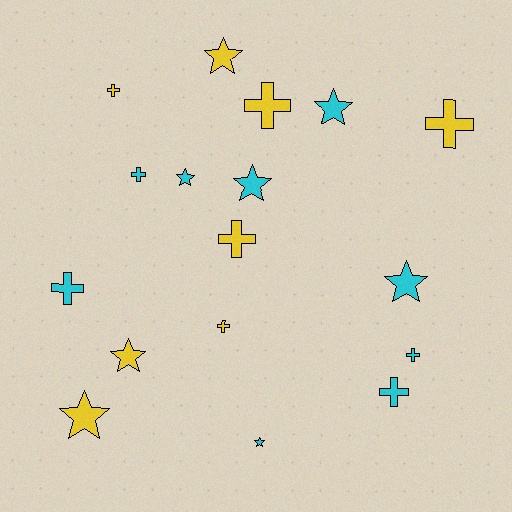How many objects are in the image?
There are 17 objects.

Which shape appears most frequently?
Cross, with 9 objects.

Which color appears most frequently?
Cyan, with 9 objects.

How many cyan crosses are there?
There are 4 cyan crosses.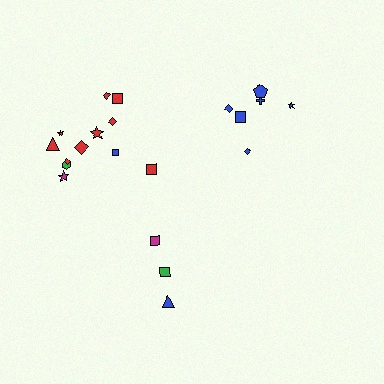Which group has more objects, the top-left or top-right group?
The top-left group.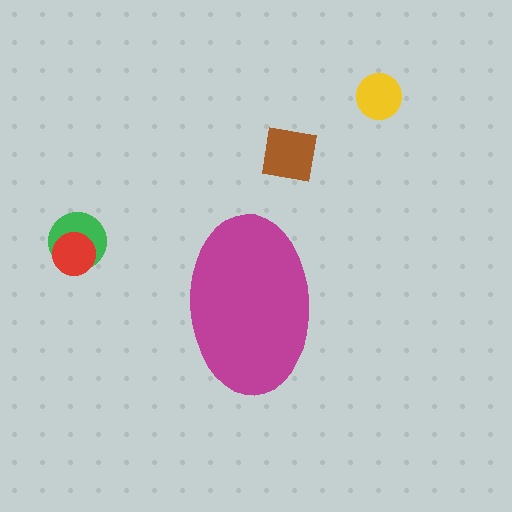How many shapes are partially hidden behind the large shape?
0 shapes are partially hidden.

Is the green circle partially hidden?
No, the green circle is fully visible.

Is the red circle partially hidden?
No, the red circle is fully visible.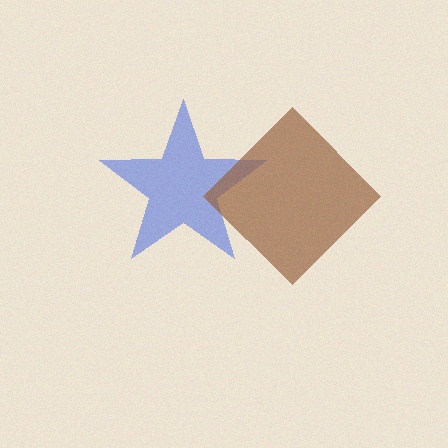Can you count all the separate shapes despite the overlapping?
Yes, there are 2 separate shapes.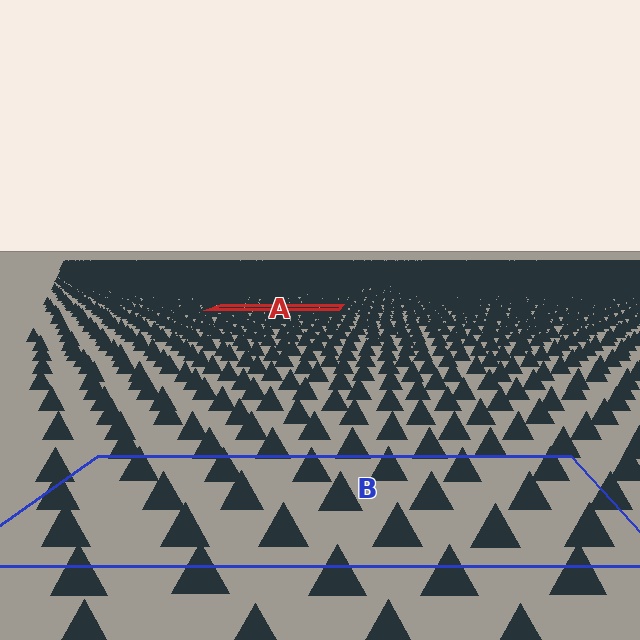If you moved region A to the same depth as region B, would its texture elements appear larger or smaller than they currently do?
They would appear larger. At a closer depth, the same texture elements are projected at a bigger on-screen size.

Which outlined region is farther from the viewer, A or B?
Region A is farther from the viewer — the texture elements inside it appear smaller and more densely packed.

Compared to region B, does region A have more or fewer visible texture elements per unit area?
Region A has more texture elements per unit area — they are packed more densely because it is farther away.